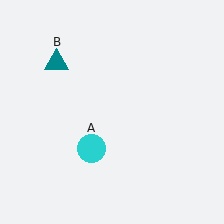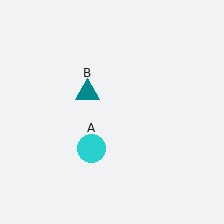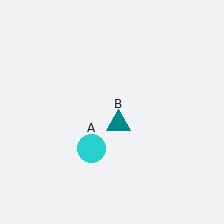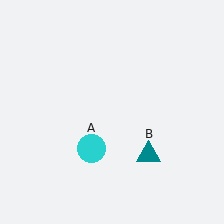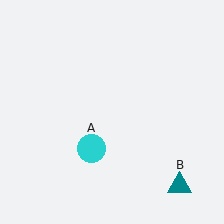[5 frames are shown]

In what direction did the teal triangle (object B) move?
The teal triangle (object B) moved down and to the right.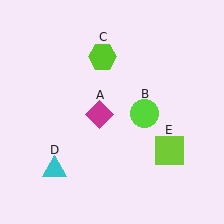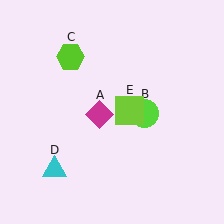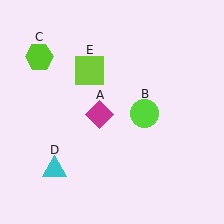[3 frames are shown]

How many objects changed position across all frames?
2 objects changed position: lime hexagon (object C), lime square (object E).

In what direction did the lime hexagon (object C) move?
The lime hexagon (object C) moved left.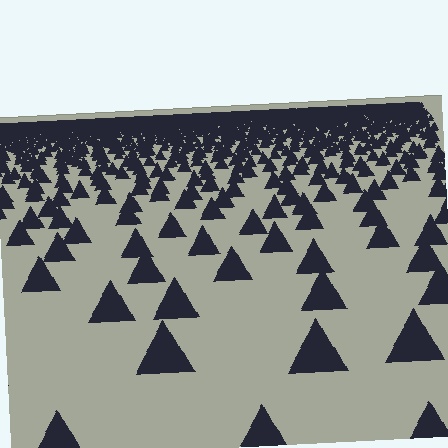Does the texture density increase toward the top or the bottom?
Density increases toward the top.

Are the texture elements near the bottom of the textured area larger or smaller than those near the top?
Larger. Near the bottom, elements are closer to the viewer and appear at a bigger on-screen size.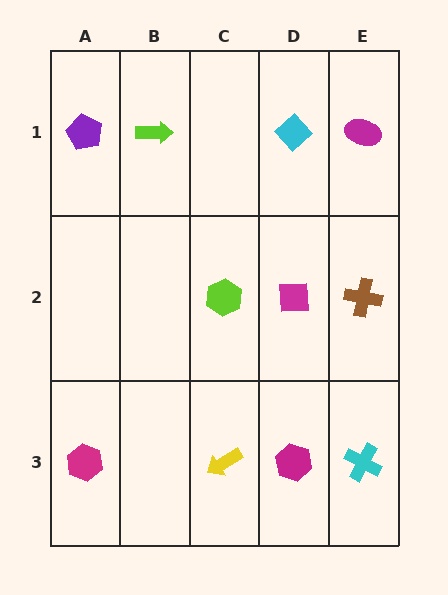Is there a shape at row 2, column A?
No, that cell is empty.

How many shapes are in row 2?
3 shapes.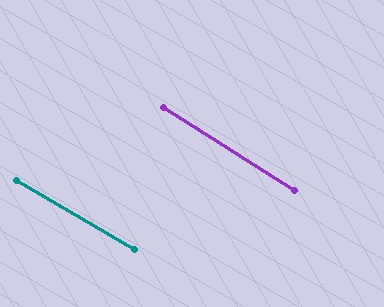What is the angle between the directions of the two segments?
Approximately 2 degrees.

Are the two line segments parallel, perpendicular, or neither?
Parallel — their directions differ by only 2.0°.